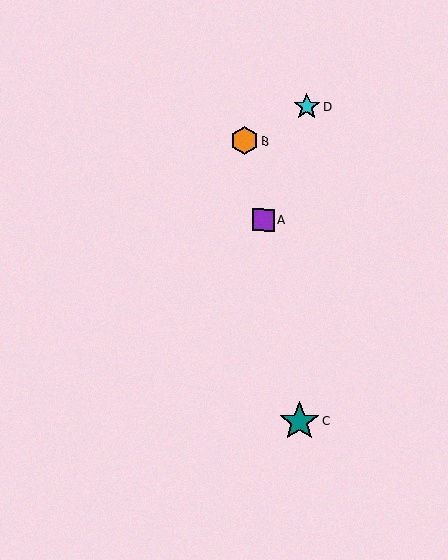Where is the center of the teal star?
The center of the teal star is at (300, 421).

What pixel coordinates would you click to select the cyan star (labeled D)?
Click at (307, 107) to select the cyan star D.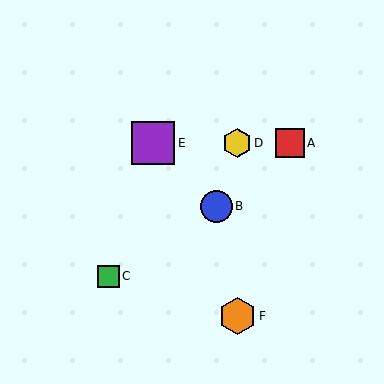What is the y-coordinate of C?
Object C is at y≈276.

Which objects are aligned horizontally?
Objects A, D, E are aligned horizontally.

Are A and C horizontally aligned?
No, A is at y≈143 and C is at y≈276.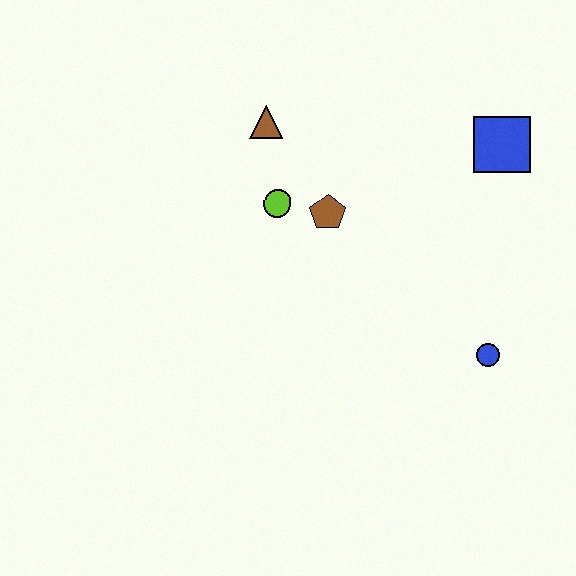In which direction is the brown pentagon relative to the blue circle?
The brown pentagon is to the left of the blue circle.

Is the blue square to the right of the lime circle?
Yes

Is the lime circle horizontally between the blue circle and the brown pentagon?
No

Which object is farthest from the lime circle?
The blue circle is farthest from the lime circle.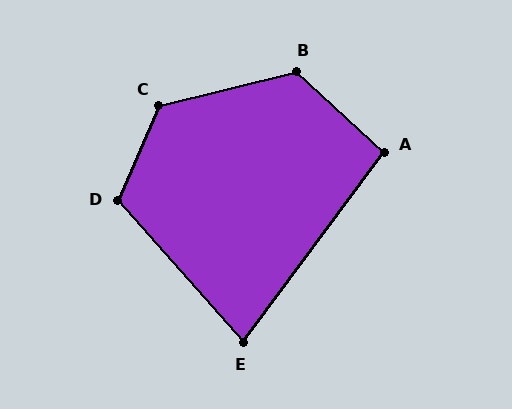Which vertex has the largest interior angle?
C, at approximately 127 degrees.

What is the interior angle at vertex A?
Approximately 96 degrees (obtuse).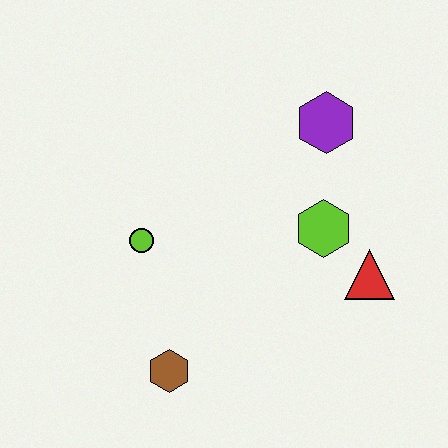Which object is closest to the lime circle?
The brown hexagon is closest to the lime circle.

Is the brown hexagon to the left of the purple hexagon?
Yes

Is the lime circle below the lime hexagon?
Yes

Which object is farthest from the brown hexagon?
The purple hexagon is farthest from the brown hexagon.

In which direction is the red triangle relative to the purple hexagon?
The red triangle is below the purple hexagon.